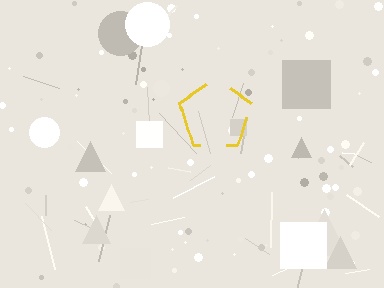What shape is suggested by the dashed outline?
The dashed outline suggests a pentagon.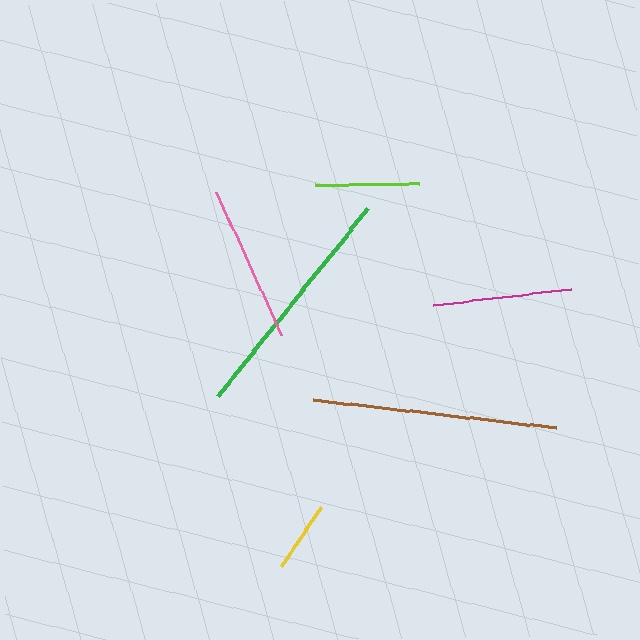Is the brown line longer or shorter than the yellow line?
The brown line is longer than the yellow line.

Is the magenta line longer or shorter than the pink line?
The pink line is longer than the magenta line.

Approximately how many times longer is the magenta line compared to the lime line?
The magenta line is approximately 1.3 times the length of the lime line.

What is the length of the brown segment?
The brown segment is approximately 244 pixels long.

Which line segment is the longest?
The brown line is the longest at approximately 244 pixels.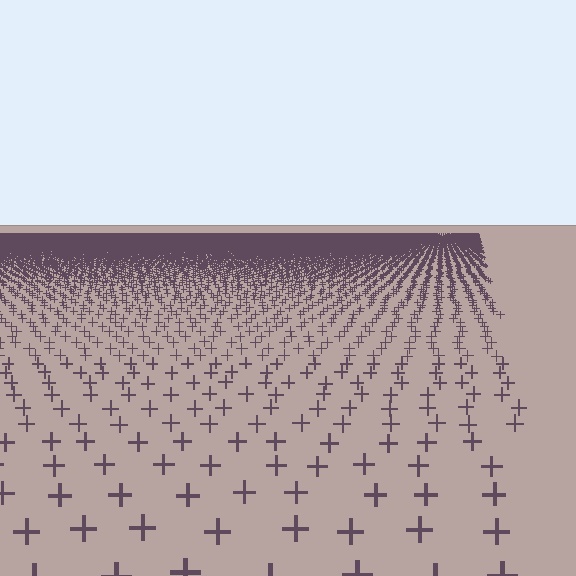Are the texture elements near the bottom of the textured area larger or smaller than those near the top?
Larger. Near the bottom, elements are closer to the viewer and appear at a bigger on-screen size.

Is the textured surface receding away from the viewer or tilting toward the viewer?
The surface is receding away from the viewer. Texture elements get smaller and denser toward the top.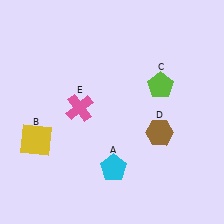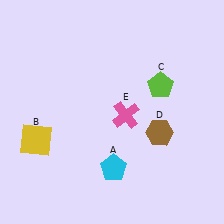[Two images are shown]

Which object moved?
The pink cross (E) moved right.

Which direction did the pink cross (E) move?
The pink cross (E) moved right.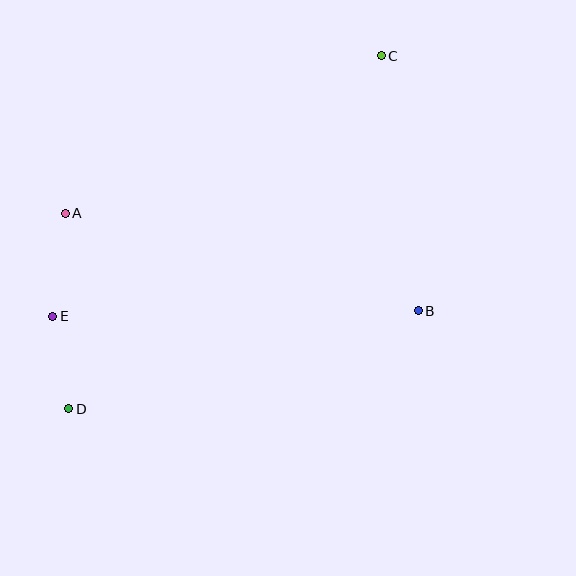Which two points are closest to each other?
Points D and E are closest to each other.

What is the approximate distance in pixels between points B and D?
The distance between B and D is approximately 363 pixels.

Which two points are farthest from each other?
Points C and D are farthest from each other.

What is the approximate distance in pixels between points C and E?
The distance between C and E is approximately 419 pixels.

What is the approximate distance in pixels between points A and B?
The distance between A and B is approximately 366 pixels.